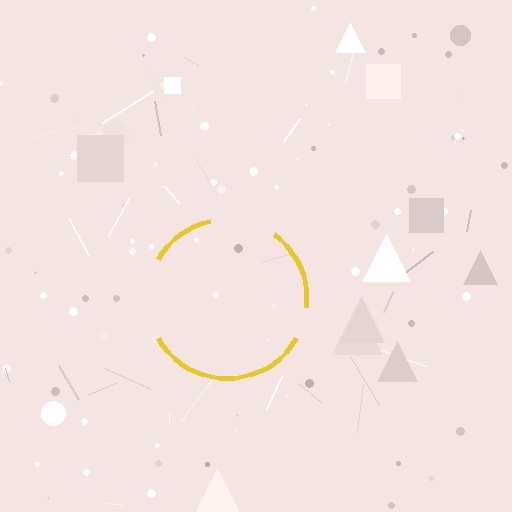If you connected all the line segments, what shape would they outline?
They would outline a circle.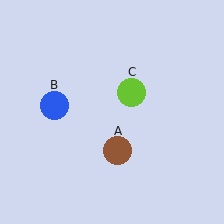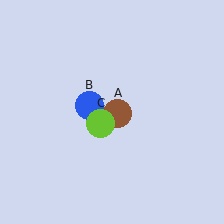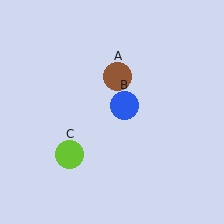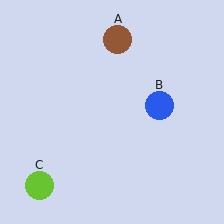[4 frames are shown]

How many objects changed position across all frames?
3 objects changed position: brown circle (object A), blue circle (object B), lime circle (object C).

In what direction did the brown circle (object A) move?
The brown circle (object A) moved up.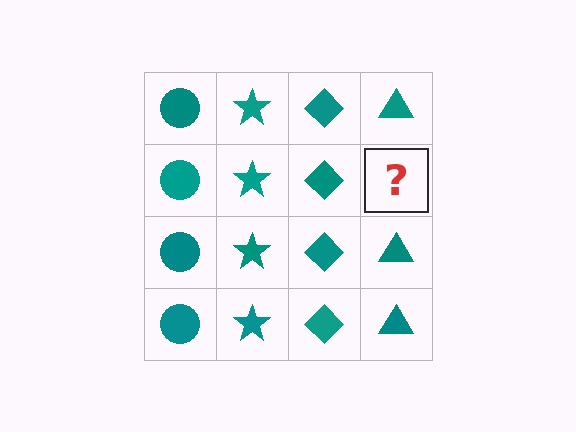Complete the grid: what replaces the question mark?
The question mark should be replaced with a teal triangle.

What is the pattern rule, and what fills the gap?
The rule is that each column has a consistent shape. The gap should be filled with a teal triangle.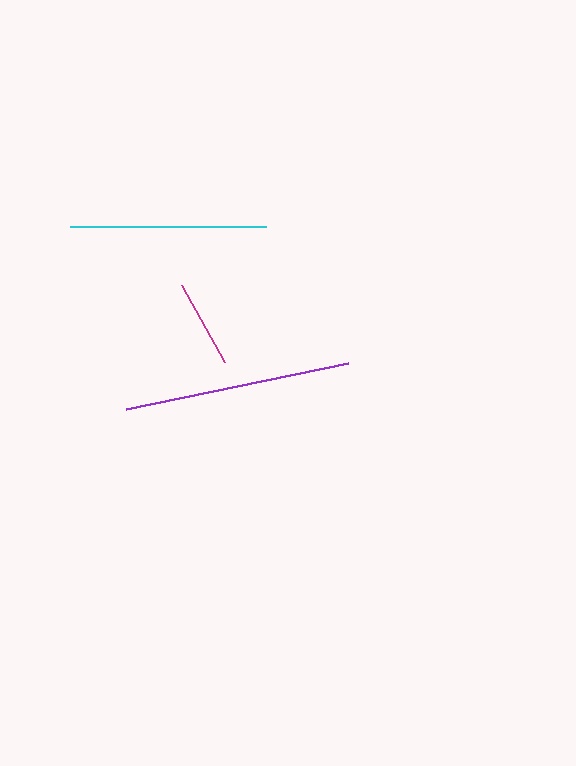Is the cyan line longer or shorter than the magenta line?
The cyan line is longer than the magenta line.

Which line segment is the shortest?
The magenta line is the shortest at approximately 88 pixels.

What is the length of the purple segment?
The purple segment is approximately 227 pixels long.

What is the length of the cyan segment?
The cyan segment is approximately 196 pixels long.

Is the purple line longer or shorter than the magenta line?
The purple line is longer than the magenta line.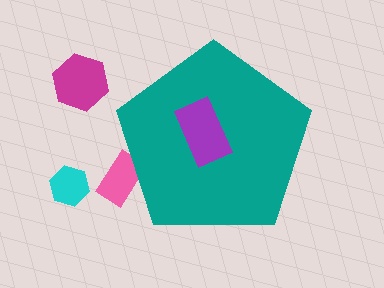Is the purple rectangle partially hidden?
No, the purple rectangle is fully visible.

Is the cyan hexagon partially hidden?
No, the cyan hexagon is fully visible.